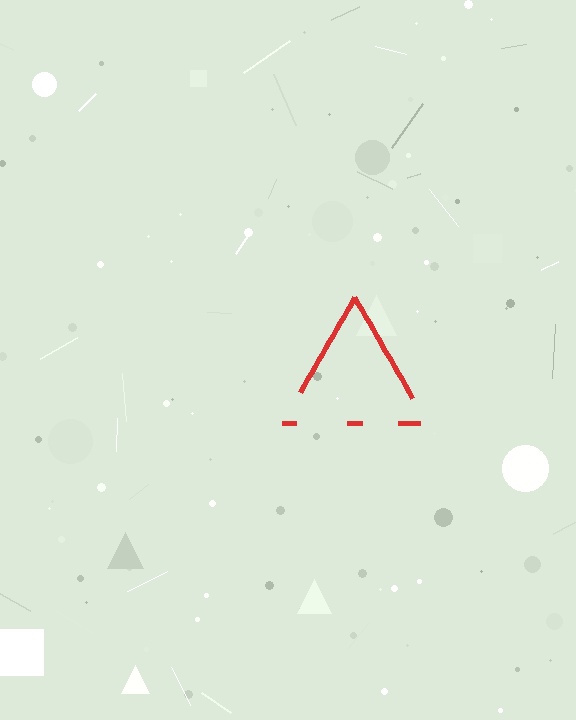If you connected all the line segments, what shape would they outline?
They would outline a triangle.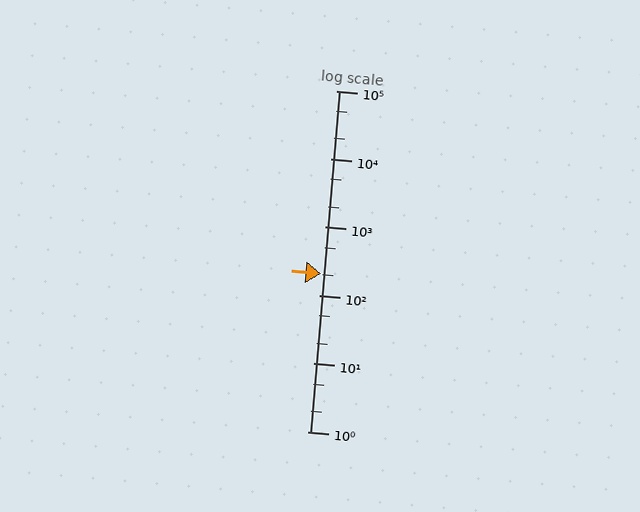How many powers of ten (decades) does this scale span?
The scale spans 5 decades, from 1 to 100000.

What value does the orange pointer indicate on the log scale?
The pointer indicates approximately 210.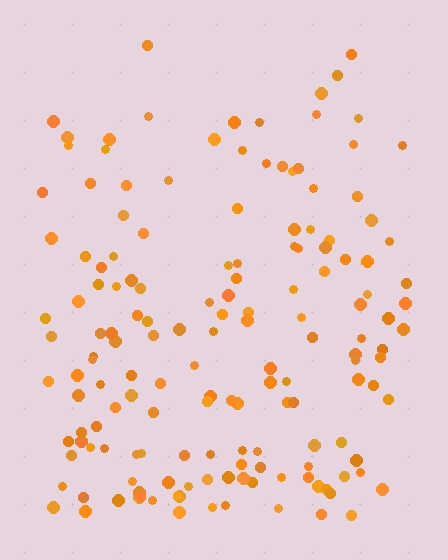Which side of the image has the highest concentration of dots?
The bottom.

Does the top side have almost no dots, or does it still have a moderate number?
Still a moderate number, just noticeably fewer than the bottom.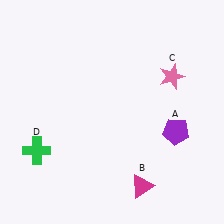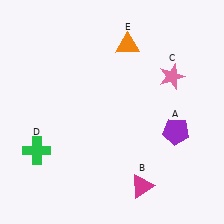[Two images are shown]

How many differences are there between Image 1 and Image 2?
There is 1 difference between the two images.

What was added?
An orange triangle (E) was added in Image 2.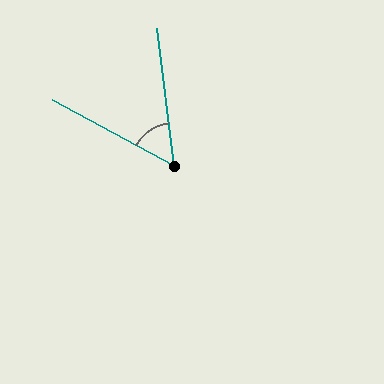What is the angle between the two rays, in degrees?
Approximately 55 degrees.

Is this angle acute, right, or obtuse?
It is acute.